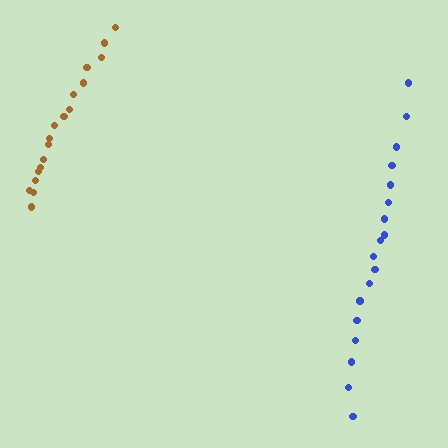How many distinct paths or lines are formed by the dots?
There are 2 distinct paths.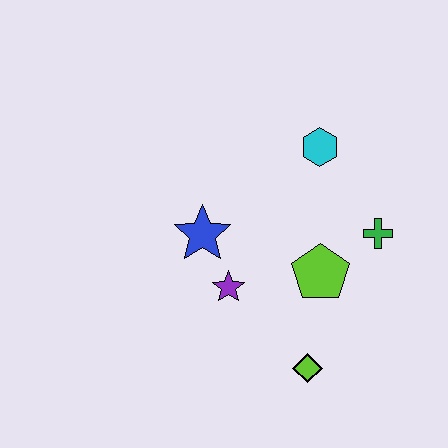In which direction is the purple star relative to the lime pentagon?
The purple star is to the left of the lime pentagon.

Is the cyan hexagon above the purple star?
Yes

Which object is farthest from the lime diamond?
The cyan hexagon is farthest from the lime diamond.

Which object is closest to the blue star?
The purple star is closest to the blue star.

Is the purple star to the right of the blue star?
Yes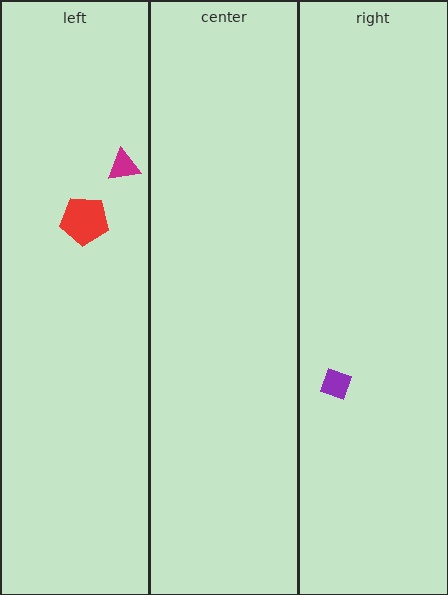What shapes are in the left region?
The red pentagon, the magenta triangle.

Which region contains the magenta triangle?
The left region.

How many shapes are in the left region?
2.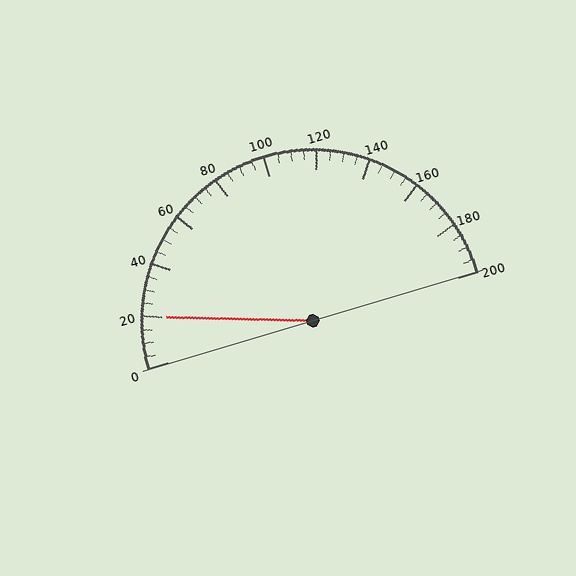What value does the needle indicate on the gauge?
The needle indicates approximately 20.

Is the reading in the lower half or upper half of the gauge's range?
The reading is in the lower half of the range (0 to 200).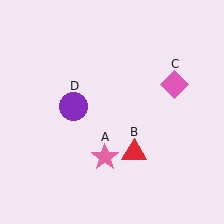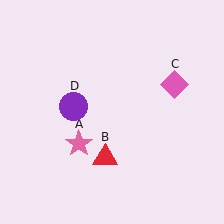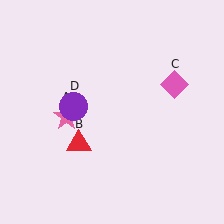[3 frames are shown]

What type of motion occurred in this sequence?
The pink star (object A), red triangle (object B) rotated clockwise around the center of the scene.